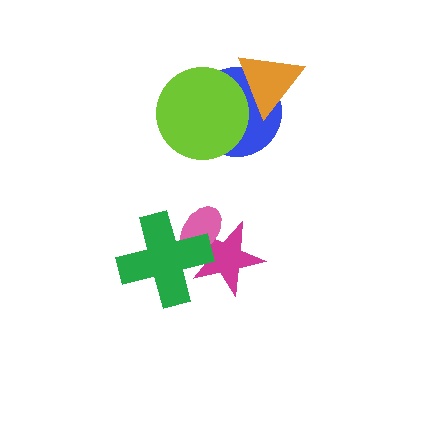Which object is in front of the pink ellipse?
The green cross is in front of the pink ellipse.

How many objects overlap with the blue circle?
2 objects overlap with the blue circle.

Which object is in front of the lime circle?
The orange triangle is in front of the lime circle.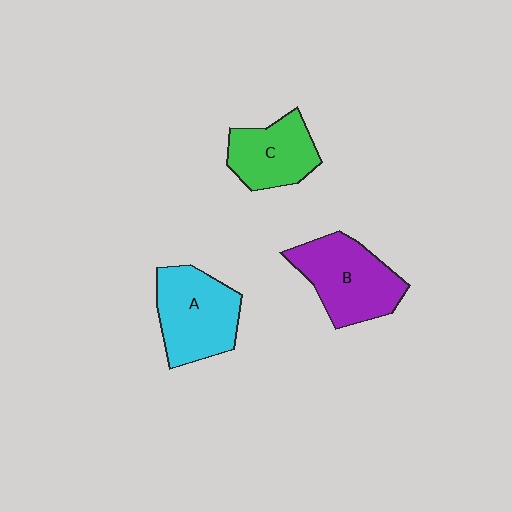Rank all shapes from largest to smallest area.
From largest to smallest: B (purple), A (cyan), C (green).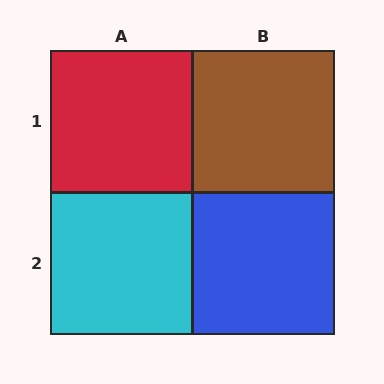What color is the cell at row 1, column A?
Red.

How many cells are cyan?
1 cell is cyan.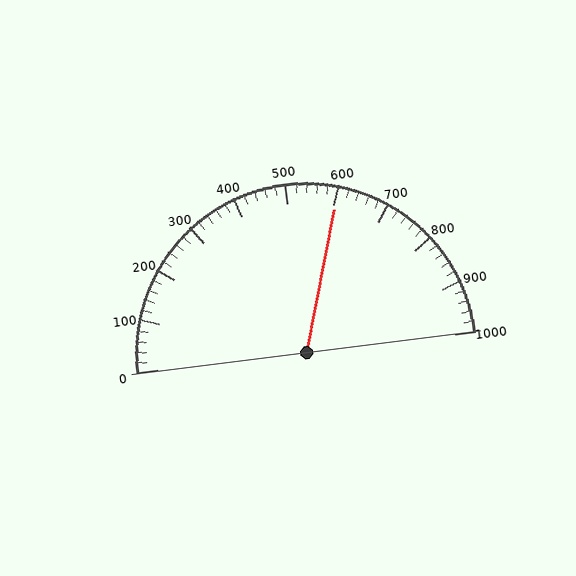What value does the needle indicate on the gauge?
The needle indicates approximately 600.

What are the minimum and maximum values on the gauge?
The gauge ranges from 0 to 1000.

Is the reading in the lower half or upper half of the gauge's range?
The reading is in the upper half of the range (0 to 1000).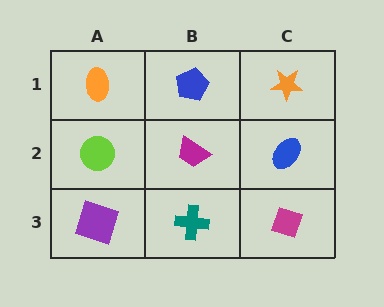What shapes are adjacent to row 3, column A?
A lime circle (row 2, column A), a teal cross (row 3, column B).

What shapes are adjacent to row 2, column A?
An orange ellipse (row 1, column A), a purple square (row 3, column A), a magenta trapezoid (row 2, column B).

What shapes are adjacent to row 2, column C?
An orange star (row 1, column C), a magenta diamond (row 3, column C), a magenta trapezoid (row 2, column B).